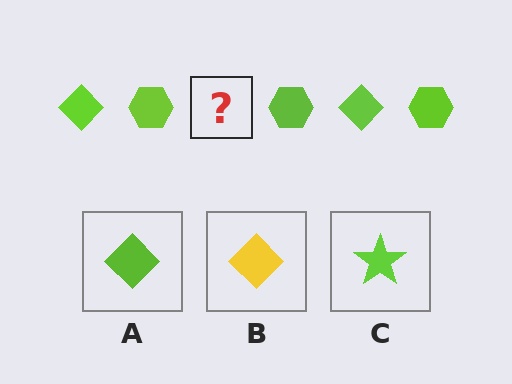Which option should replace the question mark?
Option A.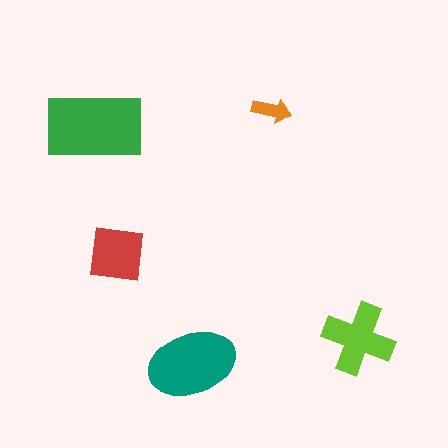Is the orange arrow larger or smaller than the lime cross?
Smaller.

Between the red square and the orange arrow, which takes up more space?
The red square.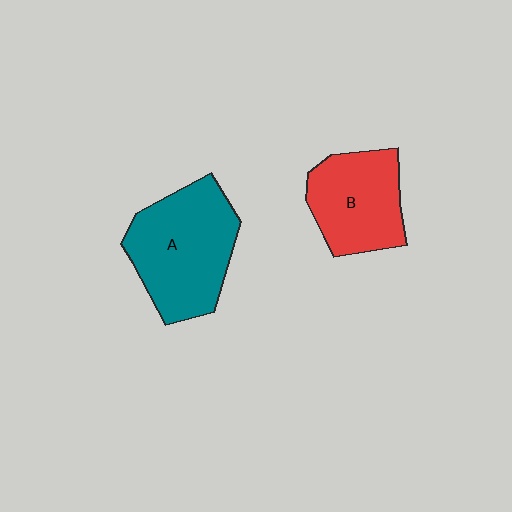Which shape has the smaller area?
Shape B (red).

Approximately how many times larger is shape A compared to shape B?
Approximately 1.3 times.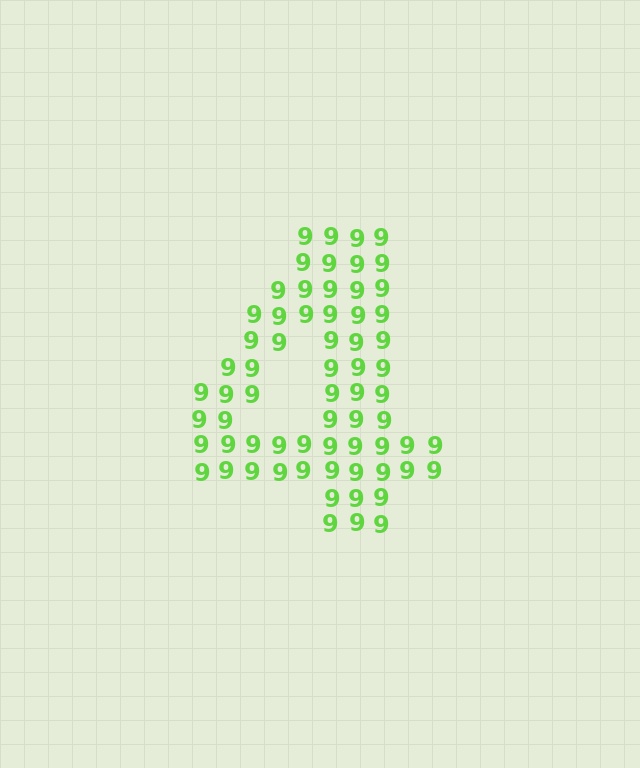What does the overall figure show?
The overall figure shows the digit 4.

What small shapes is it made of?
It is made of small digit 9's.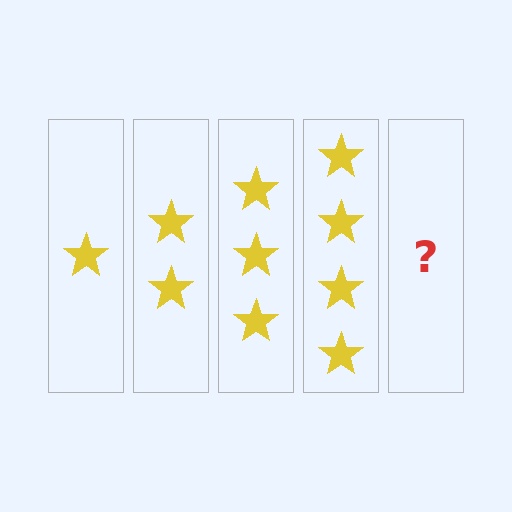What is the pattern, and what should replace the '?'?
The pattern is that each step adds one more star. The '?' should be 5 stars.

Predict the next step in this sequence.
The next step is 5 stars.